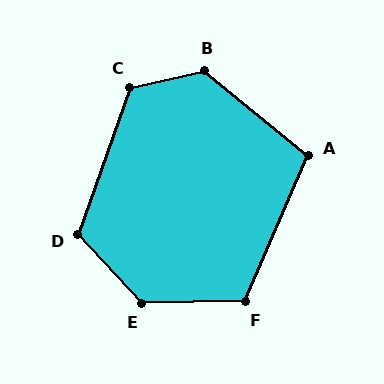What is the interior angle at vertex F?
Approximately 114 degrees (obtuse).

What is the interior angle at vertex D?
Approximately 118 degrees (obtuse).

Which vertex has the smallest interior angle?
A, at approximately 106 degrees.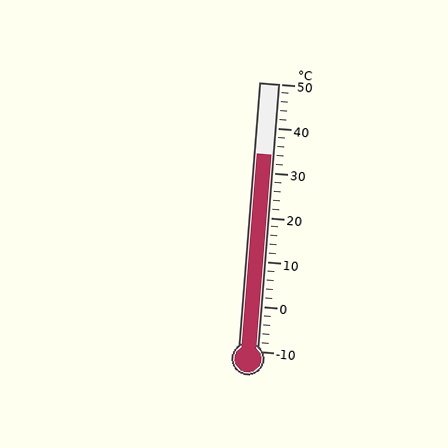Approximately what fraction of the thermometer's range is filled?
The thermometer is filled to approximately 75% of its range.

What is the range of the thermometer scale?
The thermometer scale ranges from -10°C to 50°C.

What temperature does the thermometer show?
The thermometer shows approximately 34°C.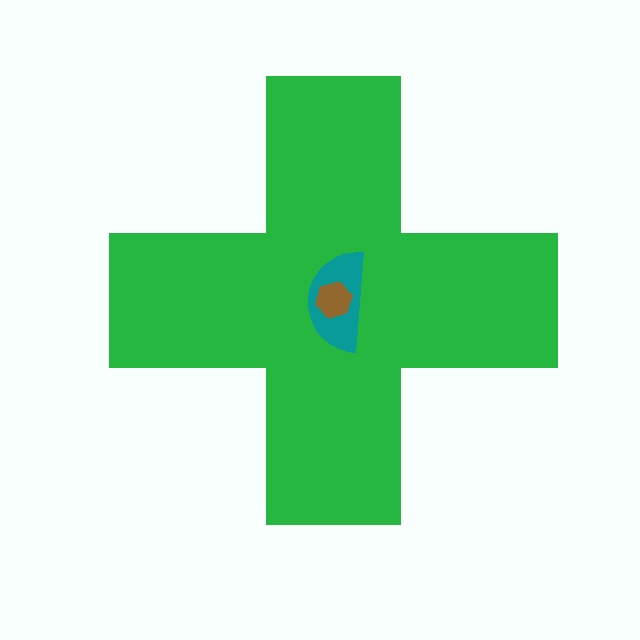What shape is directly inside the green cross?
The teal semicircle.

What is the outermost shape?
The green cross.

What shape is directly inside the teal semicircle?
The brown hexagon.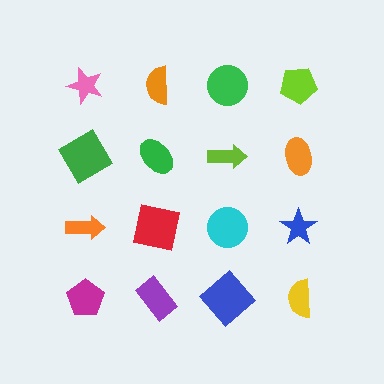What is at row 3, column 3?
A cyan circle.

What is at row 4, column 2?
A purple rectangle.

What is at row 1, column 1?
A pink star.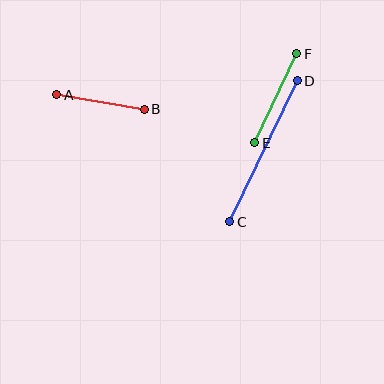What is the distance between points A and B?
The distance is approximately 89 pixels.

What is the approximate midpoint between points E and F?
The midpoint is at approximately (276, 98) pixels.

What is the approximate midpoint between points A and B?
The midpoint is at approximately (100, 102) pixels.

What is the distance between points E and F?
The distance is approximately 98 pixels.